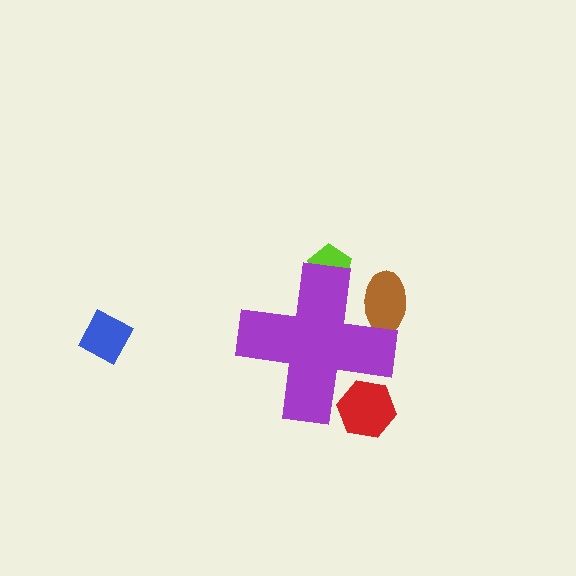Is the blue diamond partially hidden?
No, the blue diamond is fully visible.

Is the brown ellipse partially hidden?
Yes, the brown ellipse is partially hidden behind the purple cross.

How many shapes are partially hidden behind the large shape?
3 shapes are partially hidden.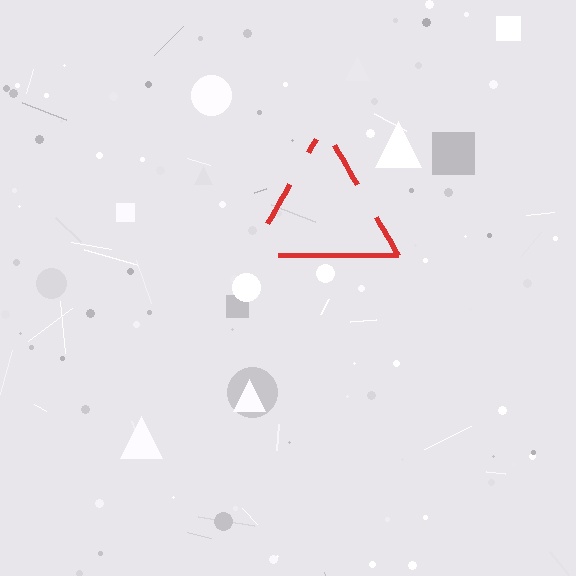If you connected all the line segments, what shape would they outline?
They would outline a triangle.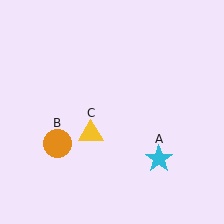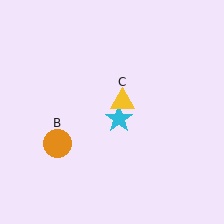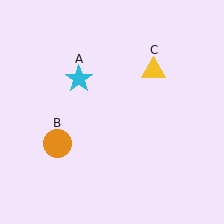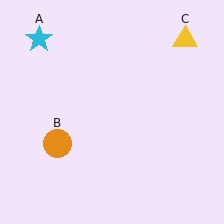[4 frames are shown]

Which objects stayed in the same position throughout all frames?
Orange circle (object B) remained stationary.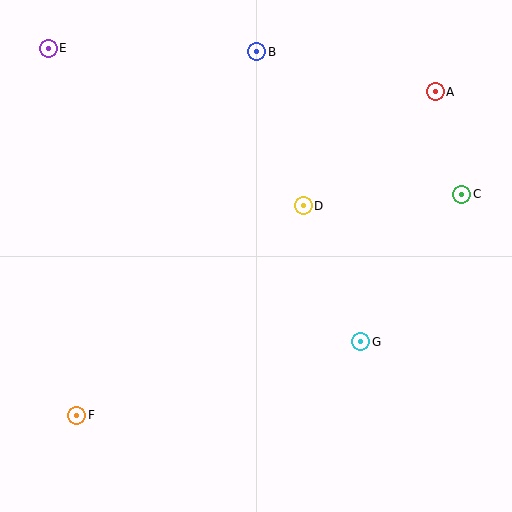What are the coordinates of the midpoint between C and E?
The midpoint between C and E is at (255, 121).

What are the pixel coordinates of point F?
Point F is at (77, 415).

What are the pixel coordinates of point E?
Point E is at (48, 48).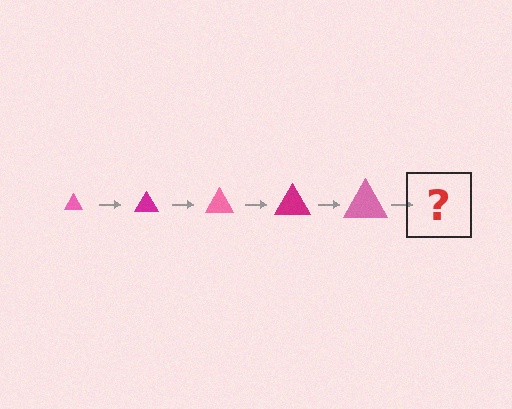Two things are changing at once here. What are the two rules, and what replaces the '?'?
The two rules are that the triangle grows larger each step and the color cycles through pink and magenta. The '?' should be a magenta triangle, larger than the previous one.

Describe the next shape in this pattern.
It should be a magenta triangle, larger than the previous one.